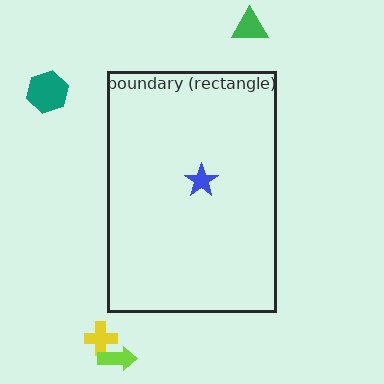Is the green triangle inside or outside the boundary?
Outside.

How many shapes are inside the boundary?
1 inside, 4 outside.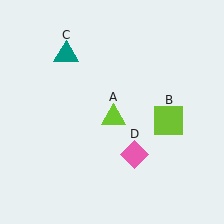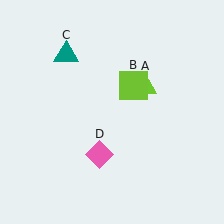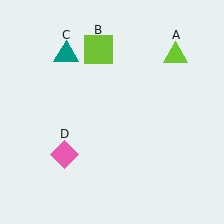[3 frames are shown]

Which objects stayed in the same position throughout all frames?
Teal triangle (object C) remained stationary.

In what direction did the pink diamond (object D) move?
The pink diamond (object D) moved left.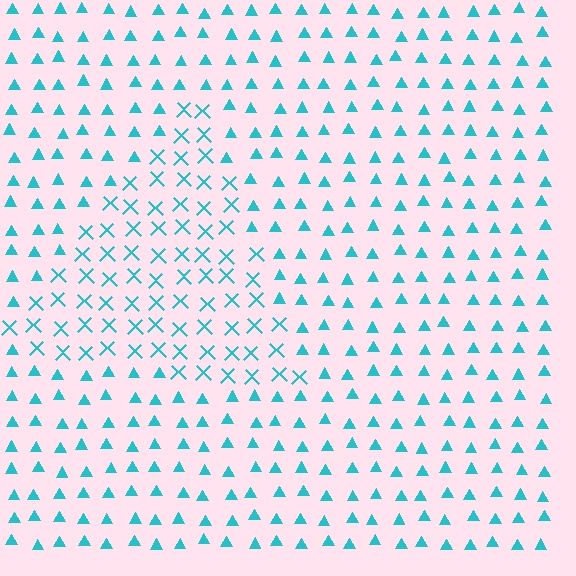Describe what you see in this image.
The image is filled with small cyan elements arranged in a uniform grid. A triangle-shaped region contains X marks, while the surrounding area contains triangles. The boundary is defined purely by the change in element shape.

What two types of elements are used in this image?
The image uses X marks inside the triangle region and triangles outside it.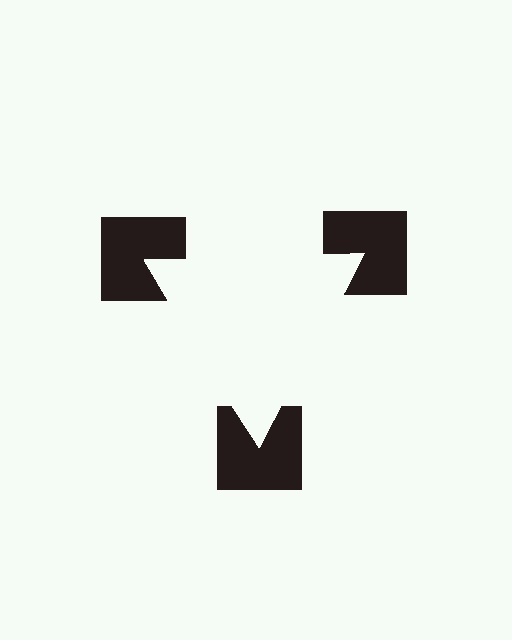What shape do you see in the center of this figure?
An illusory triangle — its edges are inferred from the aligned wedge cuts in the notched squares, not physically drawn.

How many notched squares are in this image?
There are 3 — one at each vertex of the illusory triangle.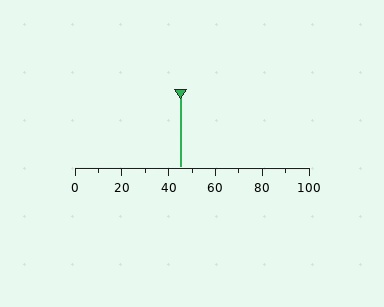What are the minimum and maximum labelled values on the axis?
The axis runs from 0 to 100.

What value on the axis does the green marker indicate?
The marker indicates approximately 45.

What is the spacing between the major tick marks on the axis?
The major ticks are spaced 20 apart.